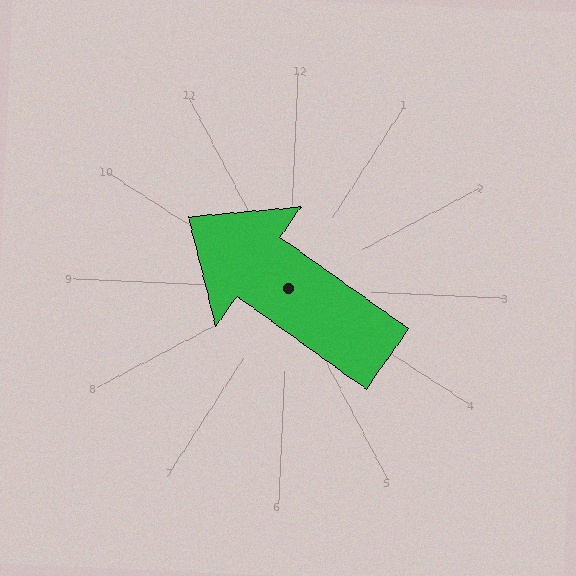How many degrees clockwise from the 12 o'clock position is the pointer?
Approximately 303 degrees.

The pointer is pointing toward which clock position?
Roughly 10 o'clock.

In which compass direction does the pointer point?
Northwest.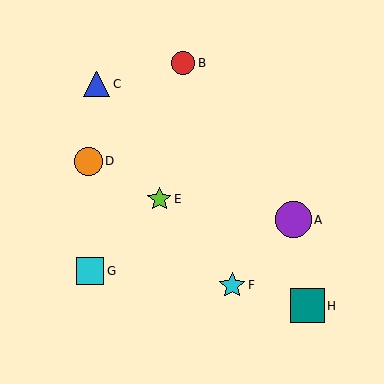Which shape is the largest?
The purple circle (labeled A) is the largest.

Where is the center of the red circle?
The center of the red circle is at (183, 63).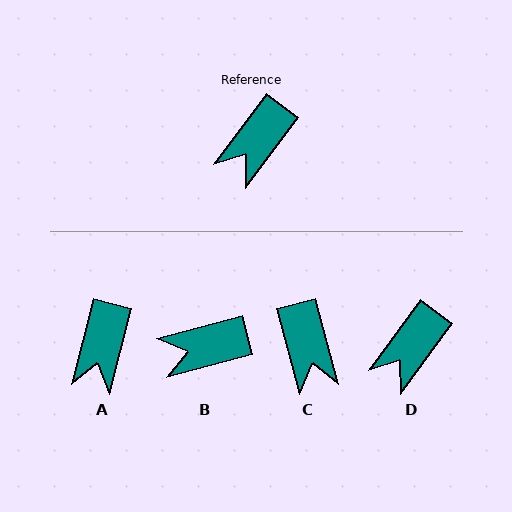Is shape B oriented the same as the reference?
No, it is off by about 38 degrees.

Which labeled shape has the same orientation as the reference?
D.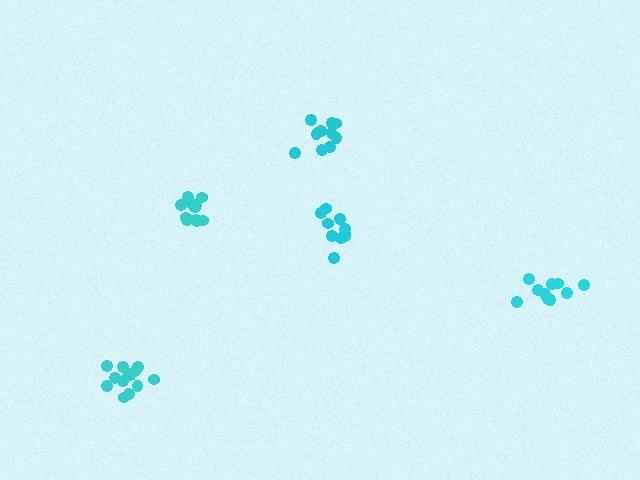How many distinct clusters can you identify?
There are 5 distinct clusters.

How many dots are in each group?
Group 1: 10 dots, Group 2: 11 dots, Group 3: 10 dots, Group 4: 13 dots, Group 5: 10 dots (54 total).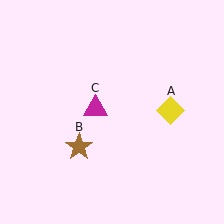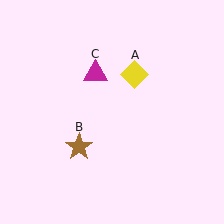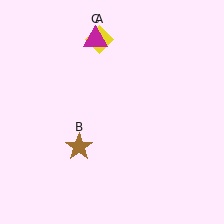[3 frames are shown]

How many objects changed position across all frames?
2 objects changed position: yellow diamond (object A), magenta triangle (object C).